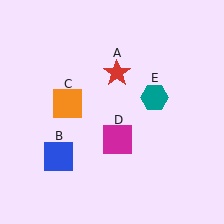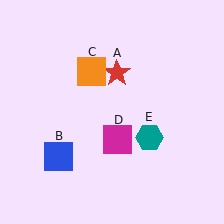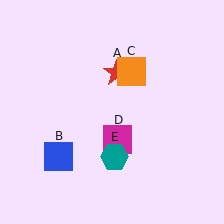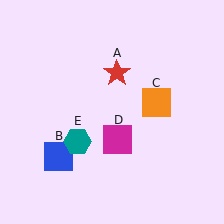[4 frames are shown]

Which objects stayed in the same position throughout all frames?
Red star (object A) and blue square (object B) and magenta square (object D) remained stationary.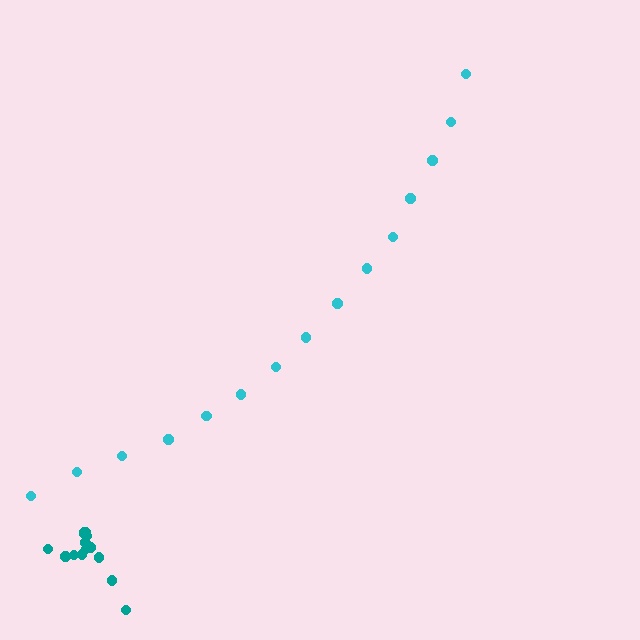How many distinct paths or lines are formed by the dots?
There are 2 distinct paths.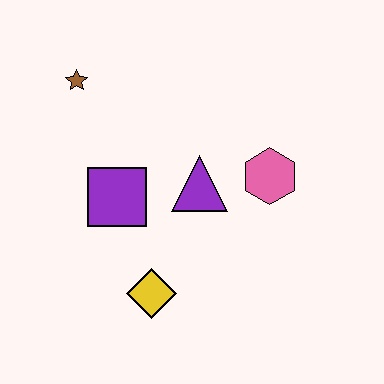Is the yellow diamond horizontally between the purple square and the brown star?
No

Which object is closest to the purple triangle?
The pink hexagon is closest to the purple triangle.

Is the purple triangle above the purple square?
Yes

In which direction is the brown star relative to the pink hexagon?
The brown star is to the left of the pink hexagon.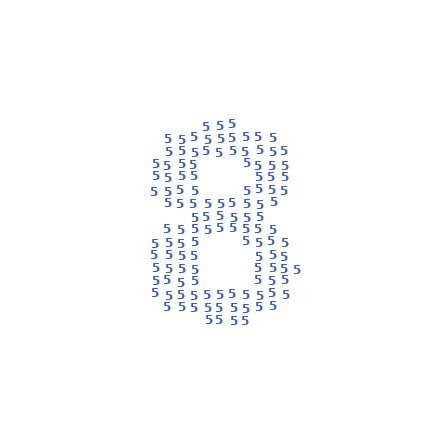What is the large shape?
The large shape is the digit 8.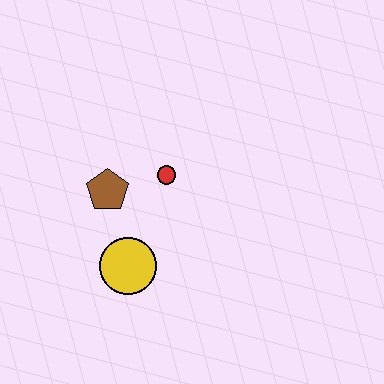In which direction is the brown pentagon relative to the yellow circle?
The brown pentagon is above the yellow circle.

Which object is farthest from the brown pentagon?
The yellow circle is farthest from the brown pentagon.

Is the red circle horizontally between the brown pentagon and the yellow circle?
No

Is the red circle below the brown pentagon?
No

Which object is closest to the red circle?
The brown pentagon is closest to the red circle.